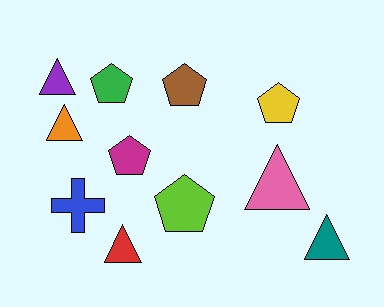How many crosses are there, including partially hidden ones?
There is 1 cross.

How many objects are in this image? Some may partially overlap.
There are 11 objects.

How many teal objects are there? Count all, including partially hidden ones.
There is 1 teal object.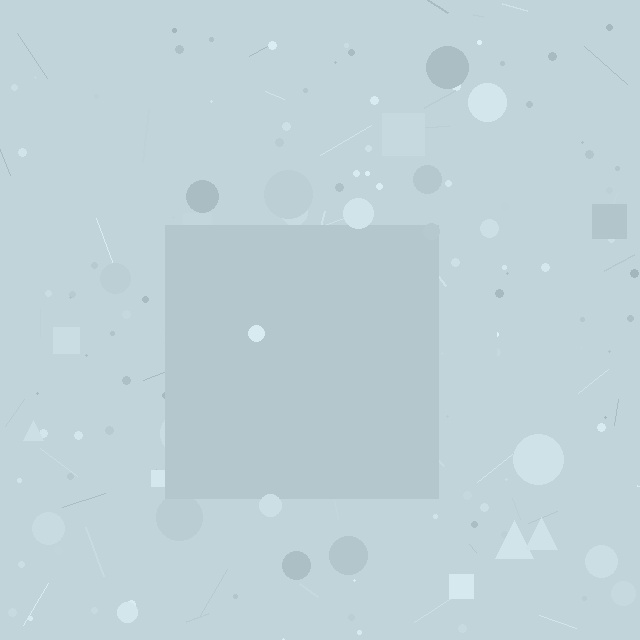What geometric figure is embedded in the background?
A square is embedded in the background.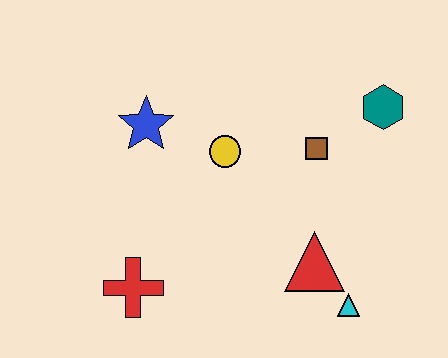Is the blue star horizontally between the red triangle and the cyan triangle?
No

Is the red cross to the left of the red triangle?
Yes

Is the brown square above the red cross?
Yes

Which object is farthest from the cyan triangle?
The blue star is farthest from the cyan triangle.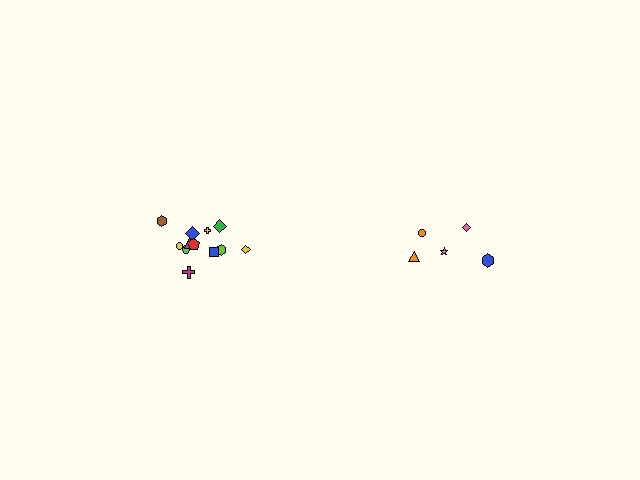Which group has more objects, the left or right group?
The left group.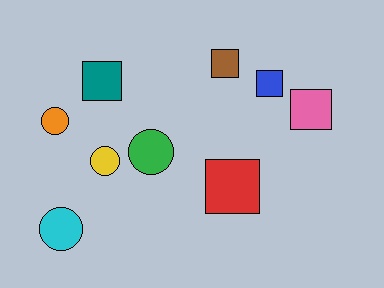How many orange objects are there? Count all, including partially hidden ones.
There is 1 orange object.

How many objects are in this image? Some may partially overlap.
There are 9 objects.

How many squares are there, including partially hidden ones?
There are 5 squares.